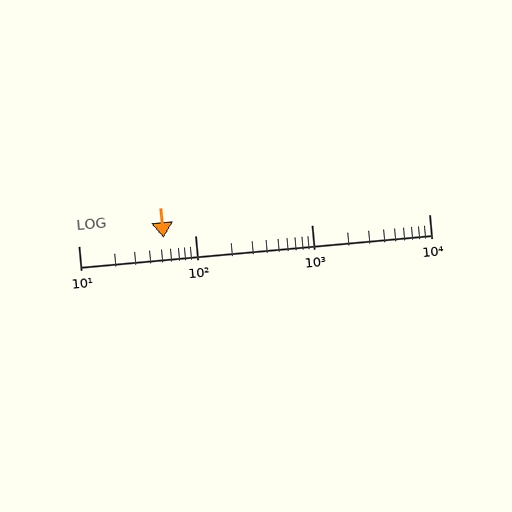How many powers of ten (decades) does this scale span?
The scale spans 3 decades, from 10 to 10000.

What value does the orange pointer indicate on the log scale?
The pointer indicates approximately 54.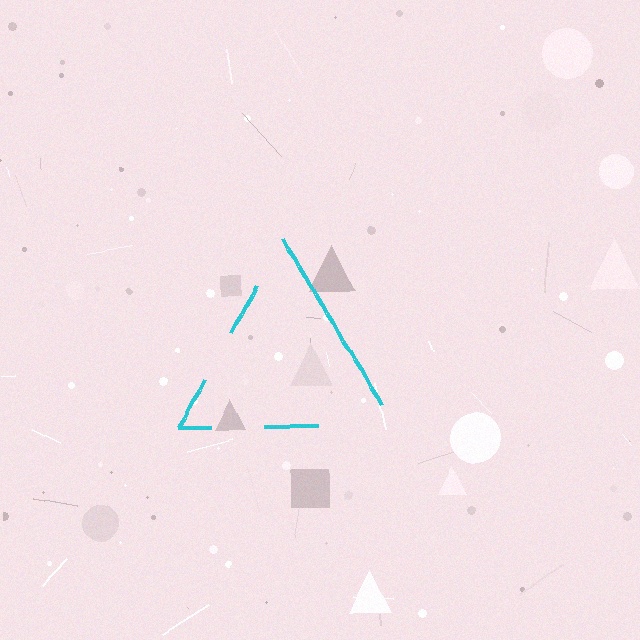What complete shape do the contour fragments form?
The contour fragments form a triangle.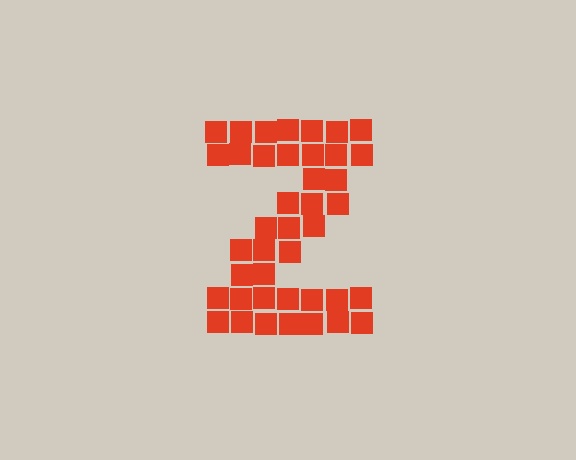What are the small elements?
The small elements are squares.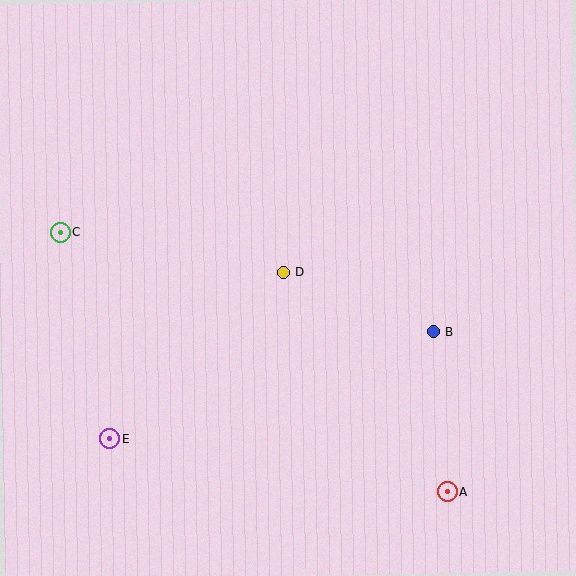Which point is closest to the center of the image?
Point D at (283, 272) is closest to the center.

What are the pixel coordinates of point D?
Point D is at (283, 272).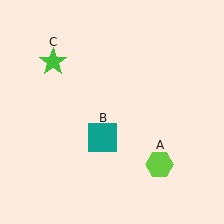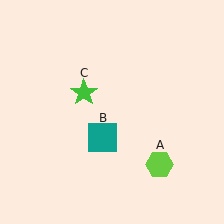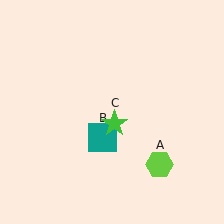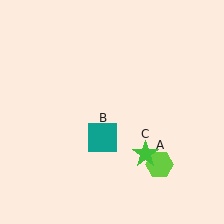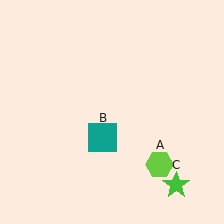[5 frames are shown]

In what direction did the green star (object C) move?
The green star (object C) moved down and to the right.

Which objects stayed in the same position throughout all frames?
Lime hexagon (object A) and teal square (object B) remained stationary.